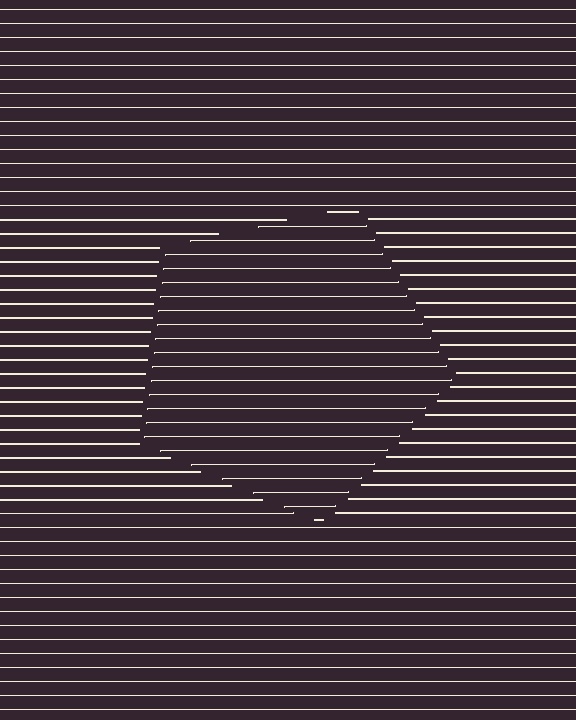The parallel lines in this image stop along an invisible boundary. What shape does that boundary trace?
An illusory pentagon. The interior of the shape contains the same grating, shifted by half a period — the contour is defined by the phase discontinuity where line-ends from the inner and outer gratings abut.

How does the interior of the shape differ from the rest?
The interior of the shape contains the same grating, shifted by half a period — the contour is defined by the phase discontinuity where line-ends from the inner and outer gratings abut.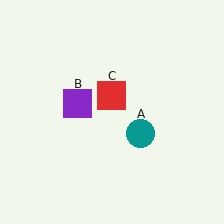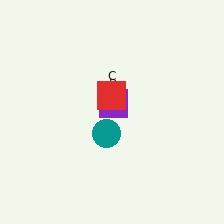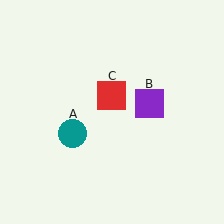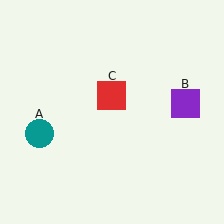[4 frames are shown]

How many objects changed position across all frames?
2 objects changed position: teal circle (object A), purple square (object B).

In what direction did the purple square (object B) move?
The purple square (object B) moved right.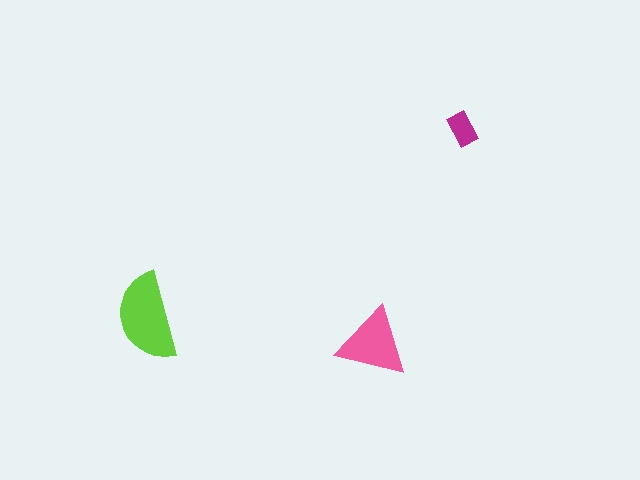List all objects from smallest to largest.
The magenta rectangle, the pink triangle, the lime semicircle.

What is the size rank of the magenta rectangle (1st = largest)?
3rd.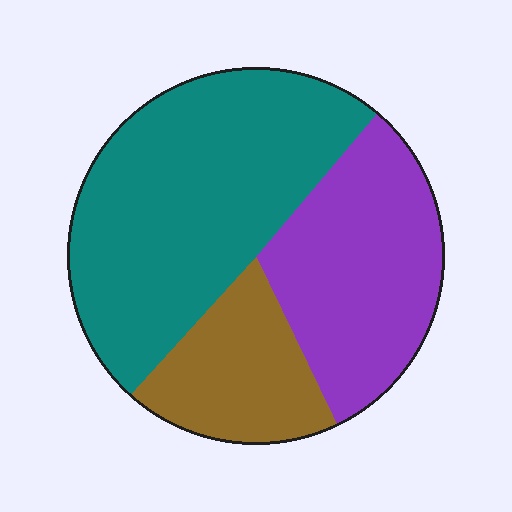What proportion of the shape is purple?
Purple takes up about one third (1/3) of the shape.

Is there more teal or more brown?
Teal.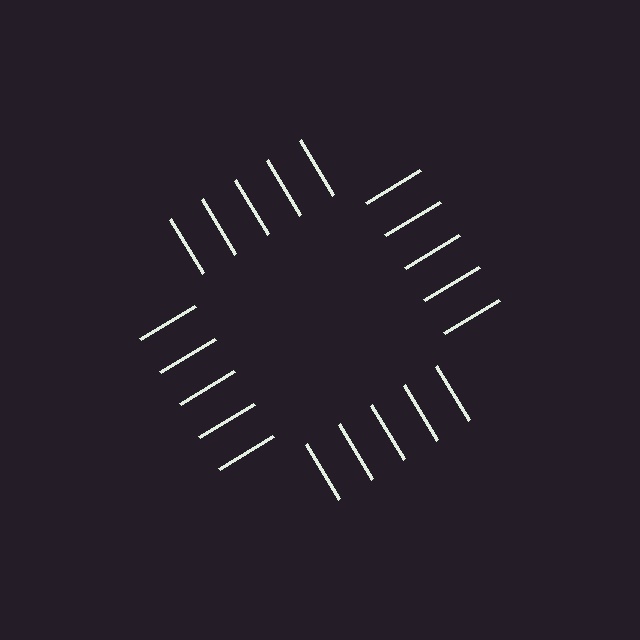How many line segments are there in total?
20 — 5 along each of the 4 edges.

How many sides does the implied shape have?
4 sides — the line-ends trace a square.